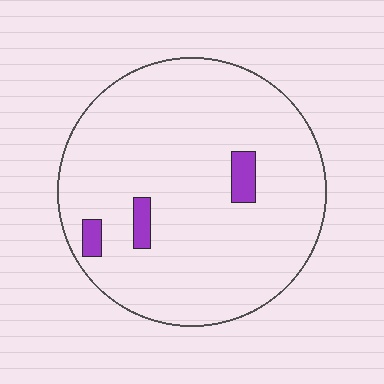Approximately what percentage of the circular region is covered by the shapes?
Approximately 5%.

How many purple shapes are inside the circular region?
3.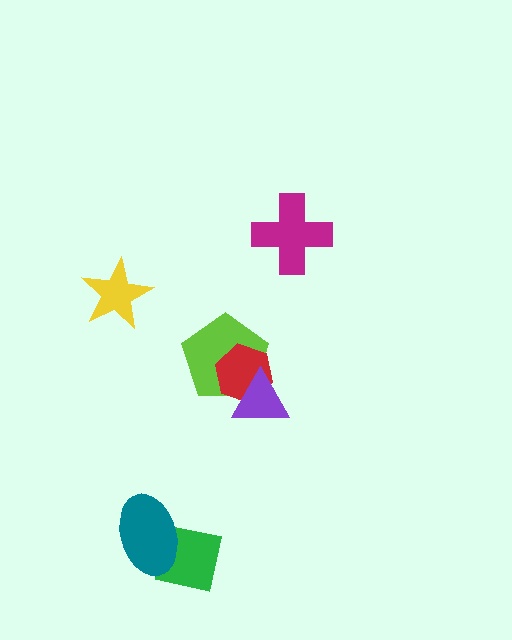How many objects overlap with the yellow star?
0 objects overlap with the yellow star.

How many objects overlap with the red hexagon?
2 objects overlap with the red hexagon.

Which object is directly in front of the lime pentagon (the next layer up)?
The red hexagon is directly in front of the lime pentagon.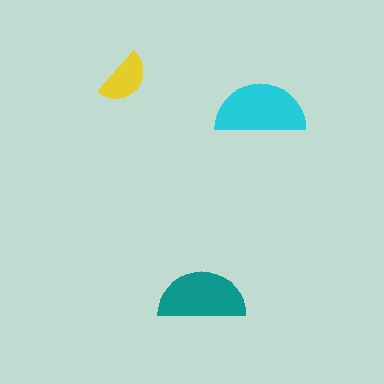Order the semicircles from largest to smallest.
the cyan one, the teal one, the yellow one.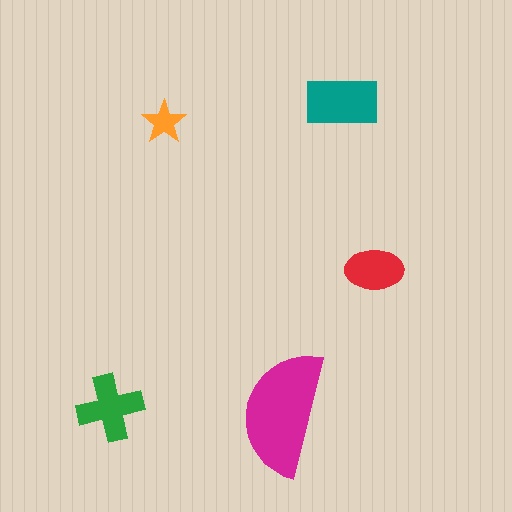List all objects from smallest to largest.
The orange star, the red ellipse, the green cross, the teal rectangle, the magenta semicircle.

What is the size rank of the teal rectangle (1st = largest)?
2nd.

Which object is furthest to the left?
The green cross is leftmost.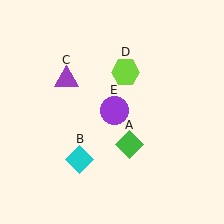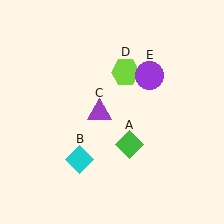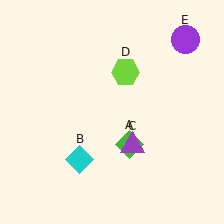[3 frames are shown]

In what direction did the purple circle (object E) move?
The purple circle (object E) moved up and to the right.